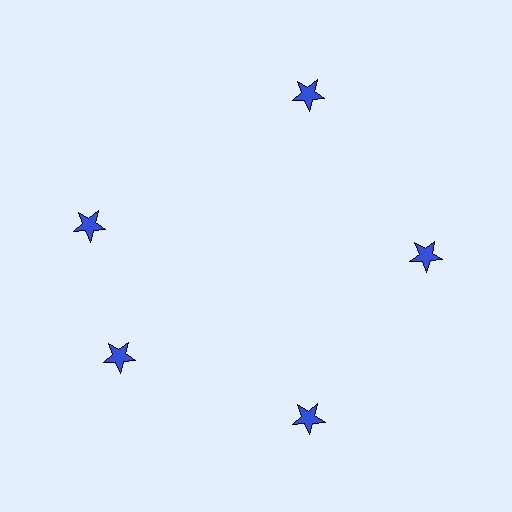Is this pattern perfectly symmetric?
No. The 5 blue stars are arranged in a ring, but one element near the 10 o'clock position is rotated out of alignment along the ring, breaking the 5-fold rotational symmetry.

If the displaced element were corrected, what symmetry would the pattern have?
It would have 5-fold rotational symmetry — the pattern would map onto itself every 72 degrees.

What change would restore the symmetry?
The symmetry would be restored by rotating it back into even spacing with its neighbors so that all 5 stars sit at equal angles and equal distance from the center.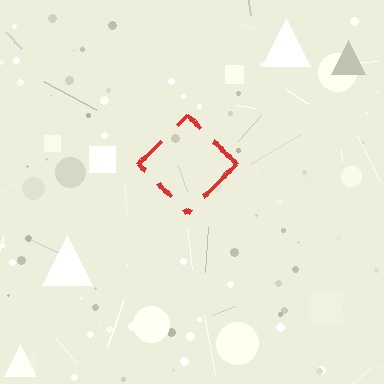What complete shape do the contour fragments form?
The contour fragments form a diamond.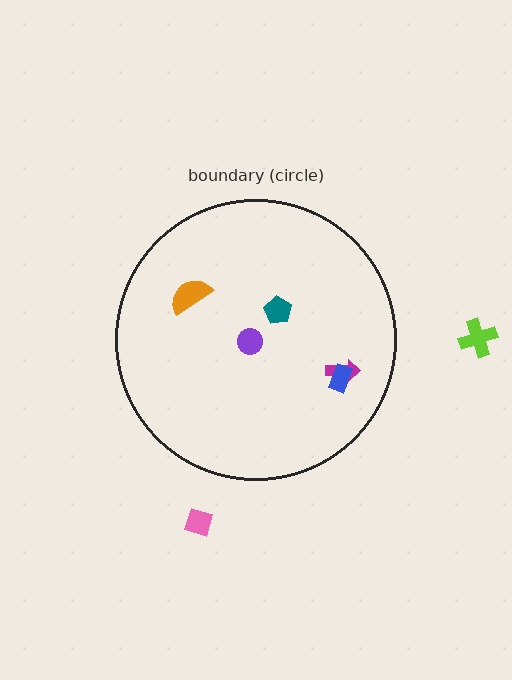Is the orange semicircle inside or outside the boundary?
Inside.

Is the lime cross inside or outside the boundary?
Outside.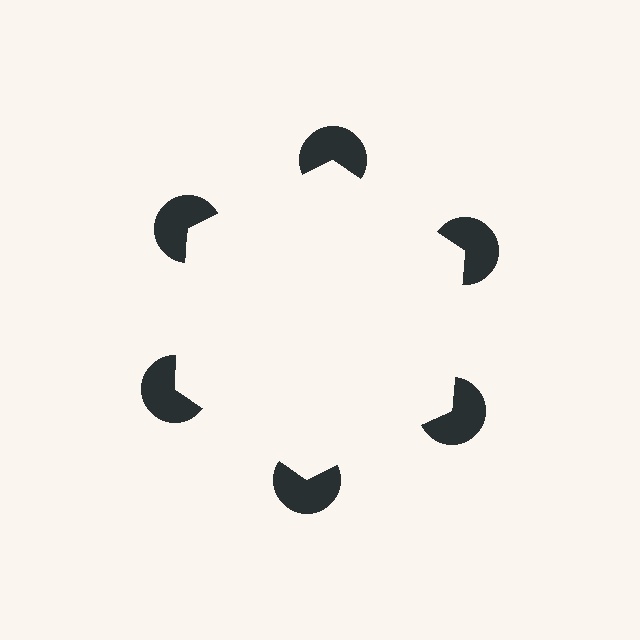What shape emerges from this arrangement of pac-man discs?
An illusory hexagon — its edges are inferred from the aligned wedge cuts in the pac-man discs, not physically drawn.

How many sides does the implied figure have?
6 sides.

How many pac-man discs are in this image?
There are 6 — one at each vertex of the illusory hexagon.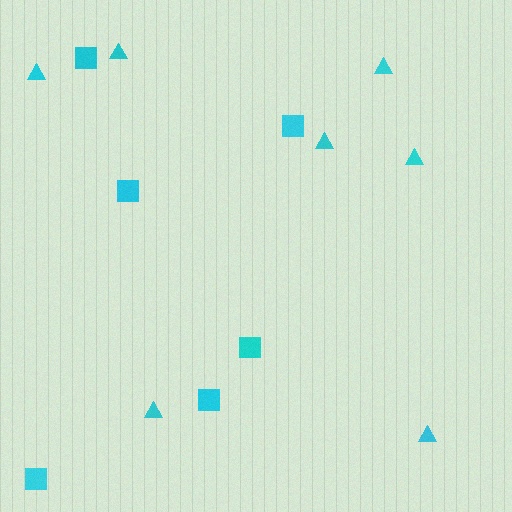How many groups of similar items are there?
There are 2 groups: one group of triangles (7) and one group of squares (6).